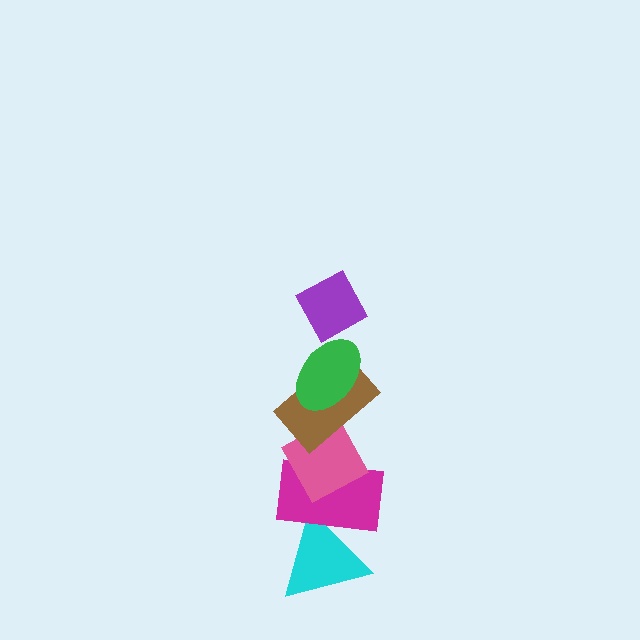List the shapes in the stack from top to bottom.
From top to bottom: the purple diamond, the green ellipse, the brown rectangle, the pink diamond, the magenta rectangle, the cyan triangle.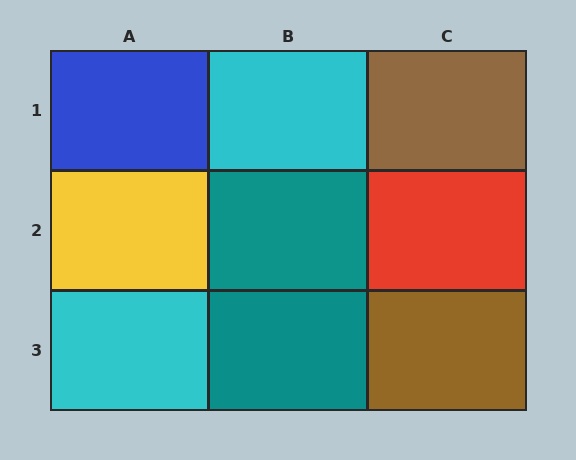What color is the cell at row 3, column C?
Brown.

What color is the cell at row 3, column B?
Teal.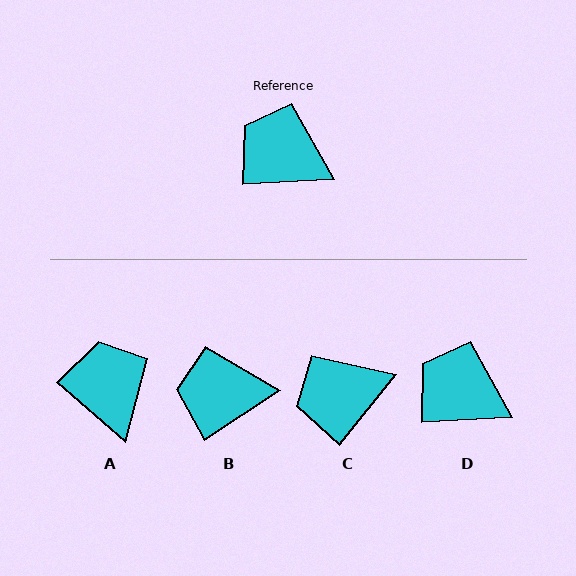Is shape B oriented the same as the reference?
No, it is off by about 30 degrees.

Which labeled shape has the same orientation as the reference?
D.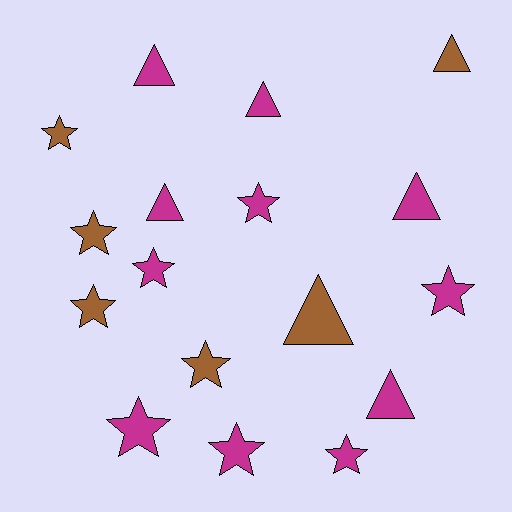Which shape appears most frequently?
Star, with 10 objects.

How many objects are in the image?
There are 17 objects.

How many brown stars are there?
There are 4 brown stars.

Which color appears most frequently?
Magenta, with 11 objects.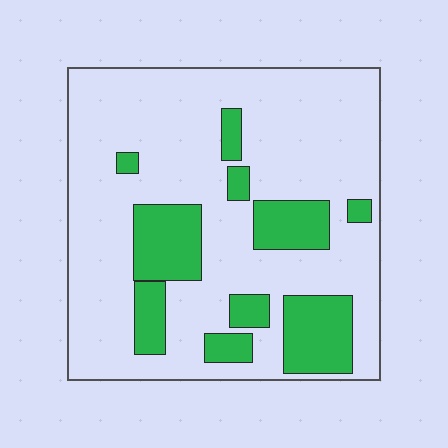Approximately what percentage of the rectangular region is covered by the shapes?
Approximately 25%.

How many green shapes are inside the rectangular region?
10.